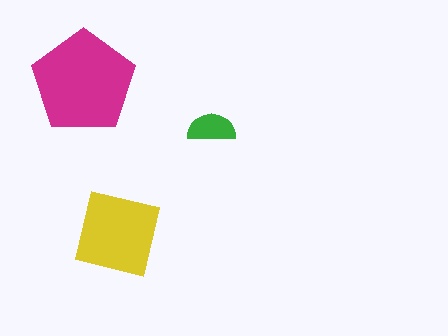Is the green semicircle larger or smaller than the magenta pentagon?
Smaller.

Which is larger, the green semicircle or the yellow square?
The yellow square.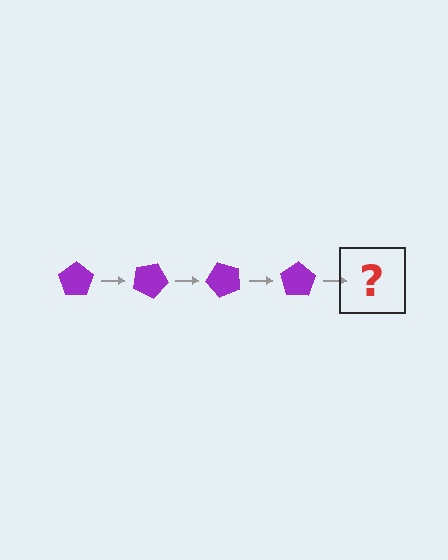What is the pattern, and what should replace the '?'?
The pattern is that the pentagon rotates 25 degrees each step. The '?' should be a purple pentagon rotated 100 degrees.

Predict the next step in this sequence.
The next step is a purple pentagon rotated 100 degrees.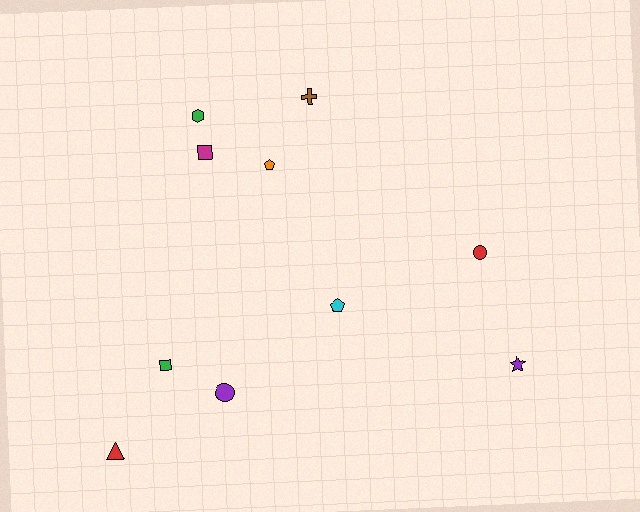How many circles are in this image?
There are 2 circles.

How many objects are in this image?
There are 10 objects.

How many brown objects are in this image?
There is 1 brown object.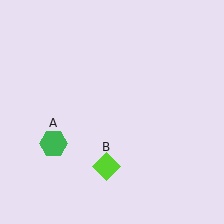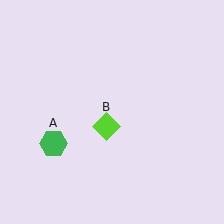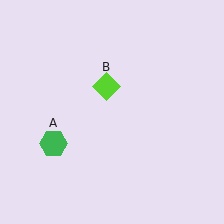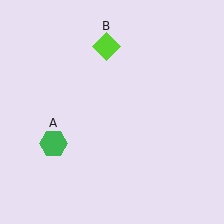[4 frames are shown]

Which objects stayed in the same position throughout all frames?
Green hexagon (object A) remained stationary.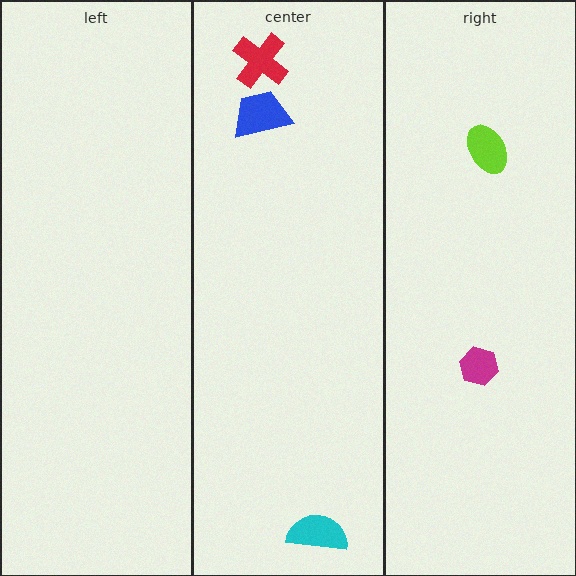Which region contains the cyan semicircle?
The center region.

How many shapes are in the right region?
2.